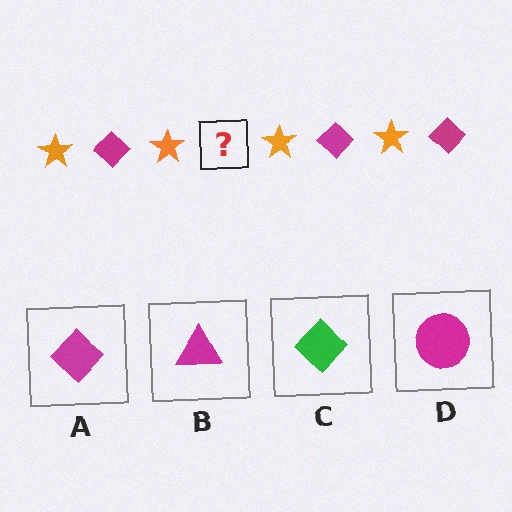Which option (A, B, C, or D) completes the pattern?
A.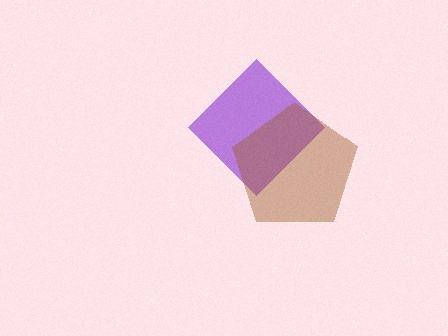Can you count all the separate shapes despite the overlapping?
Yes, there are 2 separate shapes.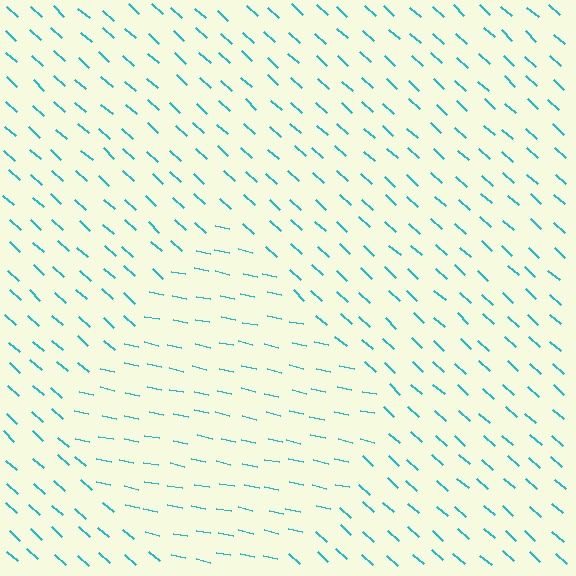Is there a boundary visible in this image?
Yes, there is a texture boundary formed by a change in line orientation.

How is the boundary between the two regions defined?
The boundary is defined purely by a change in line orientation (approximately 30 degrees difference). All lines are the same color and thickness.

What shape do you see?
I see a diamond.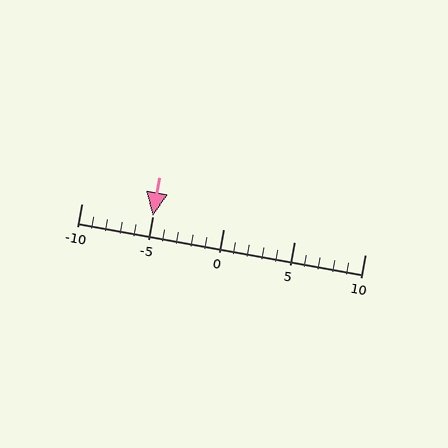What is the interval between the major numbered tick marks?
The major tick marks are spaced 5 units apart.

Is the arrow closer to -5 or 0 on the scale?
The arrow is closer to -5.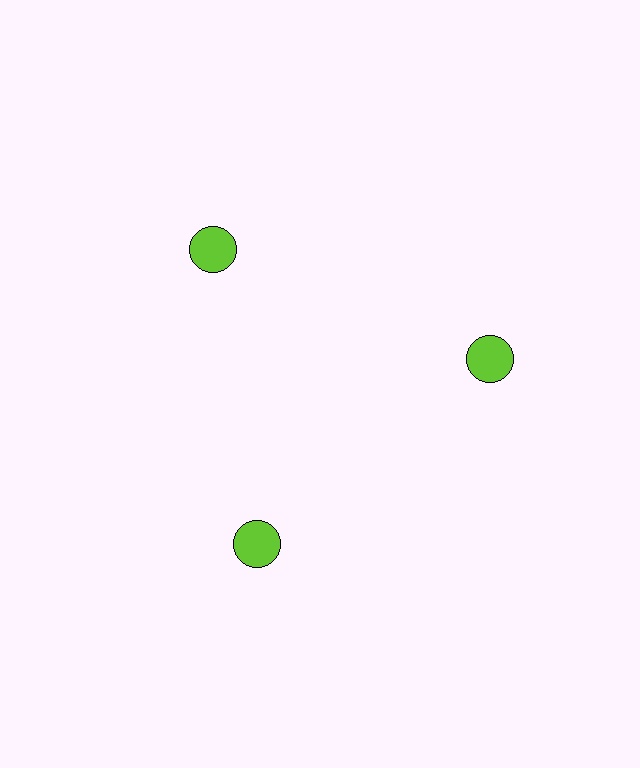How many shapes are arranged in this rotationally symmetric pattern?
There are 3 shapes, arranged in 3 groups of 1.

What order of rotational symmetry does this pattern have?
This pattern has 3-fold rotational symmetry.